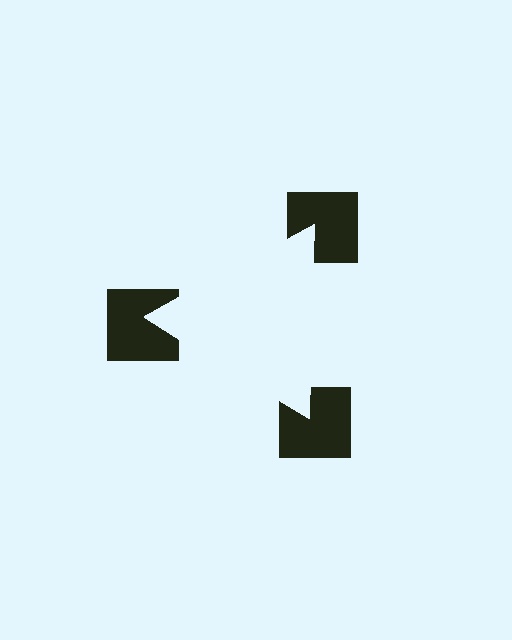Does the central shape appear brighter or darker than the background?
It typically appears slightly brighter than the background, even though no actual brightness change is drawn.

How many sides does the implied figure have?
3 sides.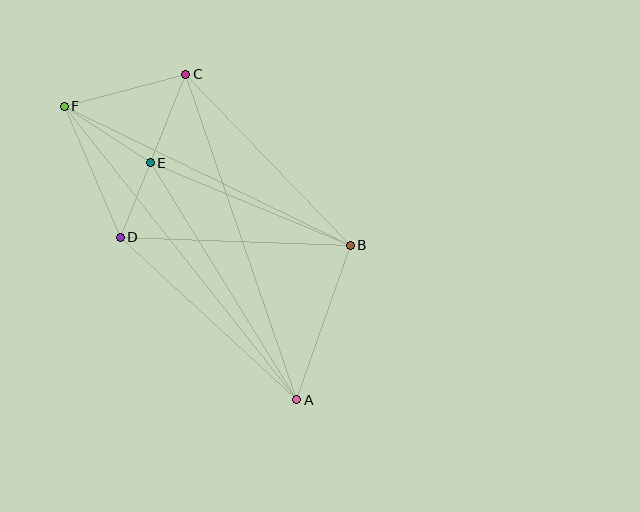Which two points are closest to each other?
Points D and E are closest to each other.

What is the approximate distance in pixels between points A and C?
The distance between A and C is approximately 344 pixels.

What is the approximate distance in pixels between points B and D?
The distance between B and D is approximately 230 pixels.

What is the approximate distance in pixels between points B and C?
The distance between B and C is approximately 237 pixels.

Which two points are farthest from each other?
Points A and F are farthest from each other.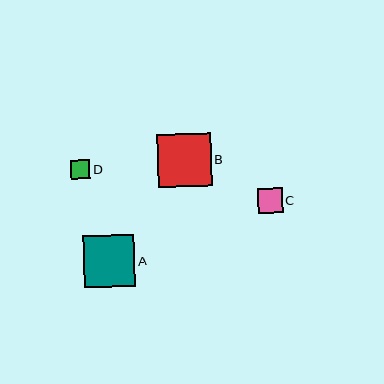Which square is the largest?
Square B is the largest with a size of approximately 54 pixels.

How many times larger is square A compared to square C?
Square A is approximately 2.1 times the size of square C.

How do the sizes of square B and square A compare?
Square B and square A are approximately the same size.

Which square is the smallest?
Square D is the smallest with a size of approximately 19 pixels.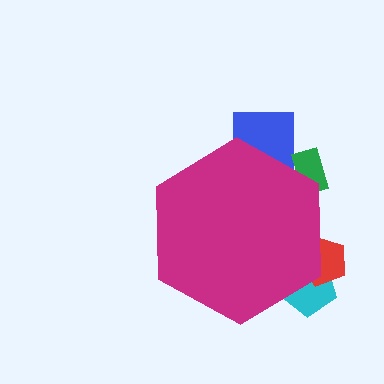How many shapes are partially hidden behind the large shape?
4 shapes are partially hidden.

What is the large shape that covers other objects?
A magenta hexagon.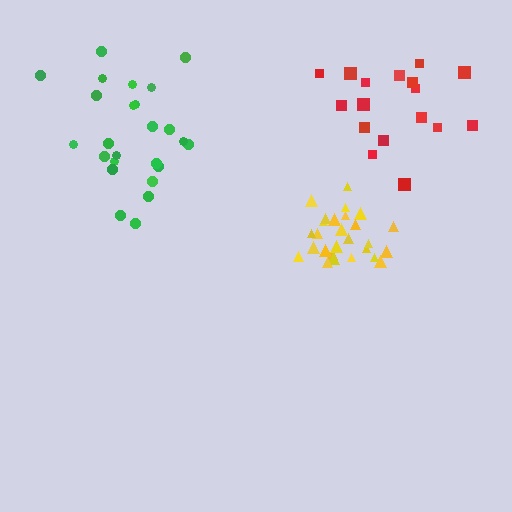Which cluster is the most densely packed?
Yellow.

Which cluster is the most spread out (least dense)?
Red.